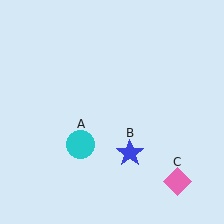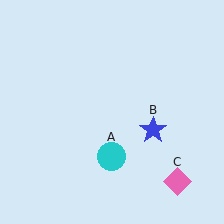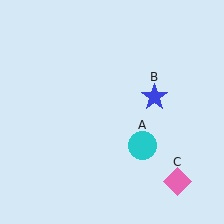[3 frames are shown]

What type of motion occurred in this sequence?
The cyan circle (object A), blue star (object B) rotated counterclockwise around the center of the scene.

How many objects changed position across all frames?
2 objects changed position: cyan circle (object A), blue star (object B).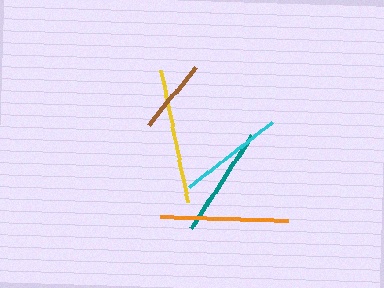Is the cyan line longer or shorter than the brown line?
The cyan line is longer than the brown line.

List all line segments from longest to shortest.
From longest to shortest: yellow, orange, teal, cyan, brown.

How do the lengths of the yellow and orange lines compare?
The yellow and orange lines are approximately the same length.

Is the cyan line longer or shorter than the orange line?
The orange line is longer than the cyan line.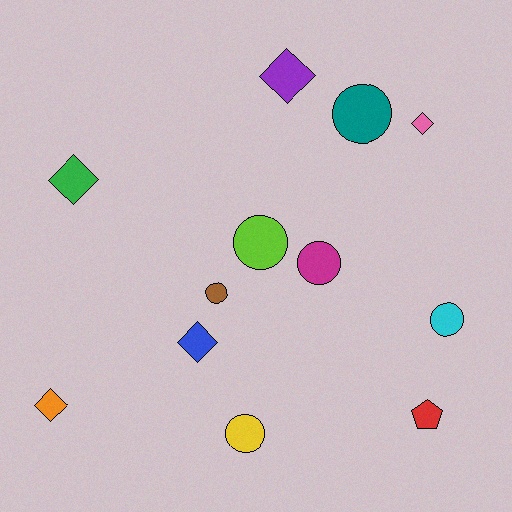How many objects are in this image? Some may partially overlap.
There are 12 objects.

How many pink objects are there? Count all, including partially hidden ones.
There is 1 pink object.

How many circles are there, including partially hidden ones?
There are 6 circles.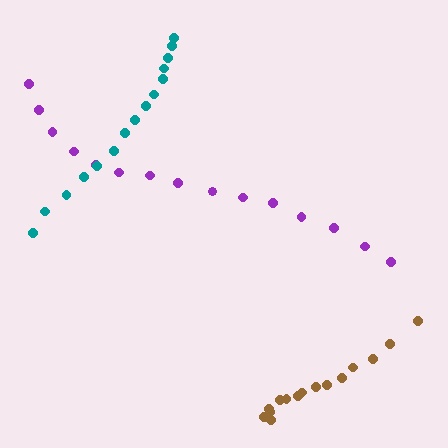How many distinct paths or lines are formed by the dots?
There are 3 distinct paths.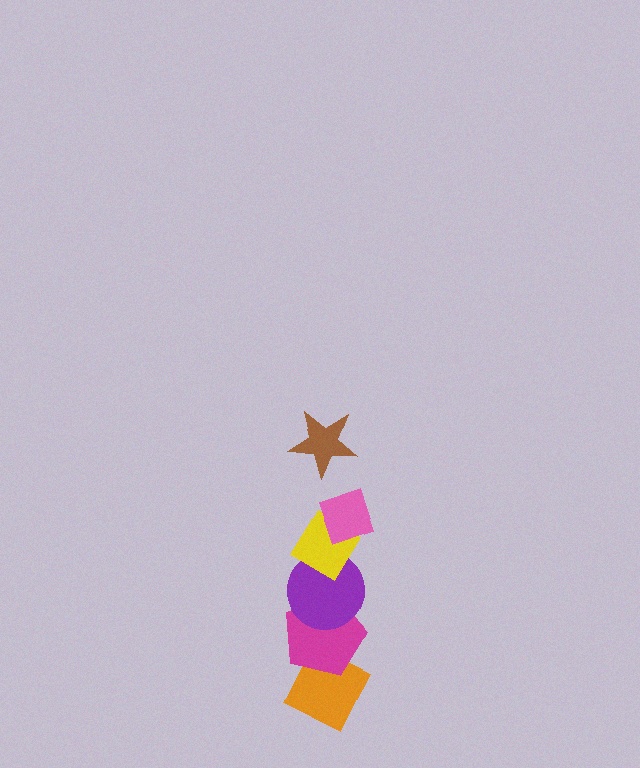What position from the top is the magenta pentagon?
The magenta pentagon is 5th from the top.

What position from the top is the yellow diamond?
The yellow diamond is 3rd from the top.